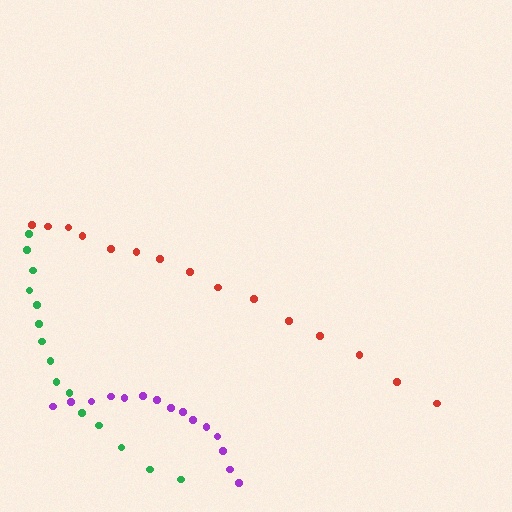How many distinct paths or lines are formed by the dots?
There are 3 distinct paths.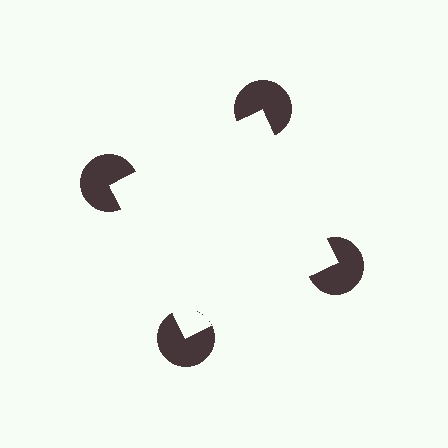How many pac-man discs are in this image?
There are 4 — one at each vertex of the illusory square.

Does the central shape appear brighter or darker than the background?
It typically appears slightly brighter than the background, even though no actual brightness change is drawn.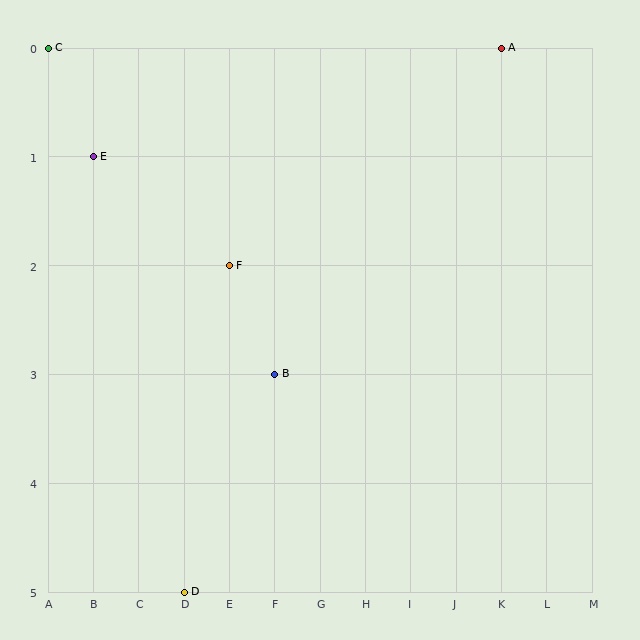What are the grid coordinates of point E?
Point E is at grid coordinates (B, 1).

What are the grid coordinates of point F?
Point F is at grid coordinates (E, 2).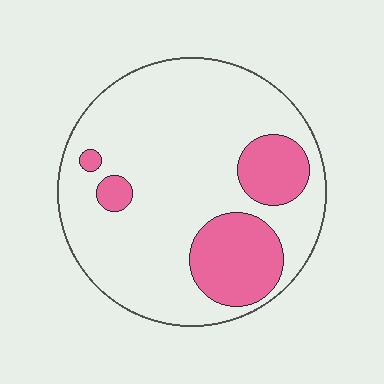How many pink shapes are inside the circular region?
4.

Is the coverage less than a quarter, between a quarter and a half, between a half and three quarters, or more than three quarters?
Less than a quarter.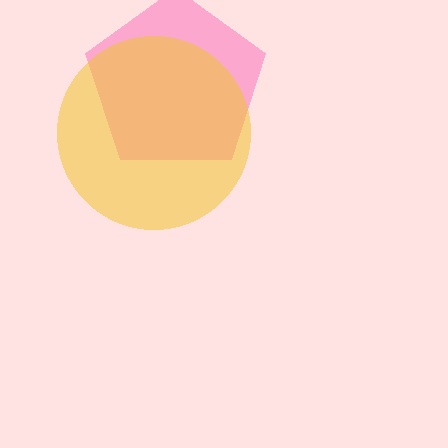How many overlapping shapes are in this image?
There are 2 overlapping shapes in the image.